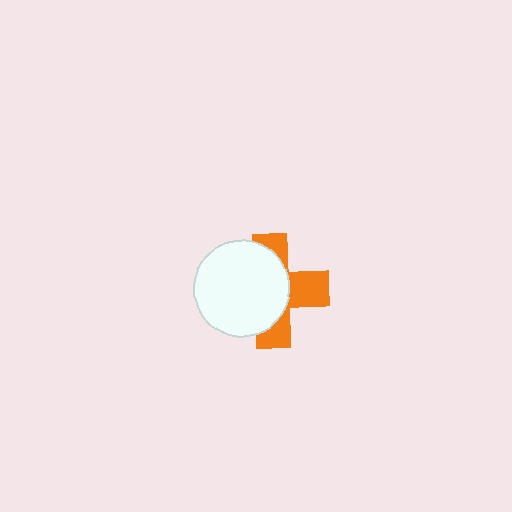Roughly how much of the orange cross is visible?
A small part of it is visible (roughly 43%).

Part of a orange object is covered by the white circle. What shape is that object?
It is a cross.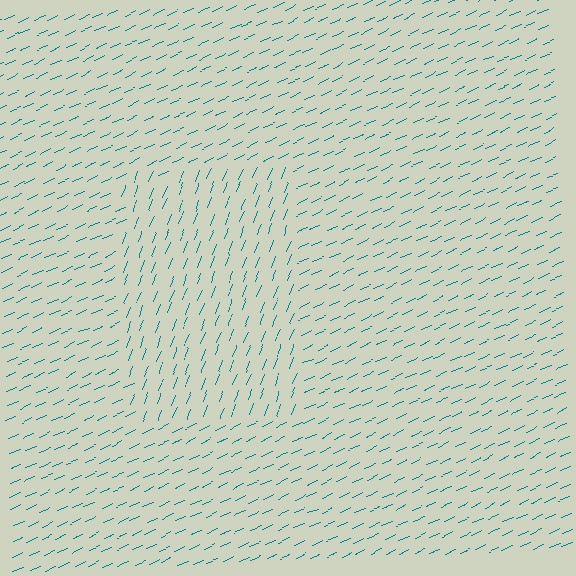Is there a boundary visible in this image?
Yes, there is a texture boundary formed by a change in line orientation.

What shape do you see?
I see a rectangle.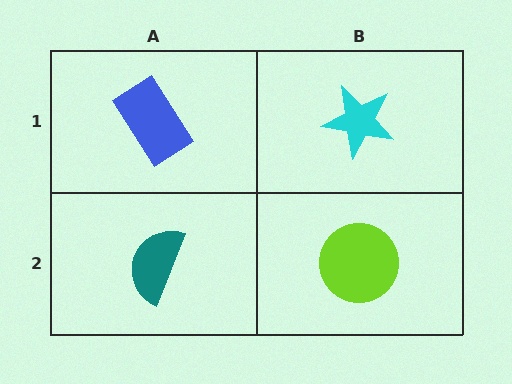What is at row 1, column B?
A cyan star.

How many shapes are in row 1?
2 shapes.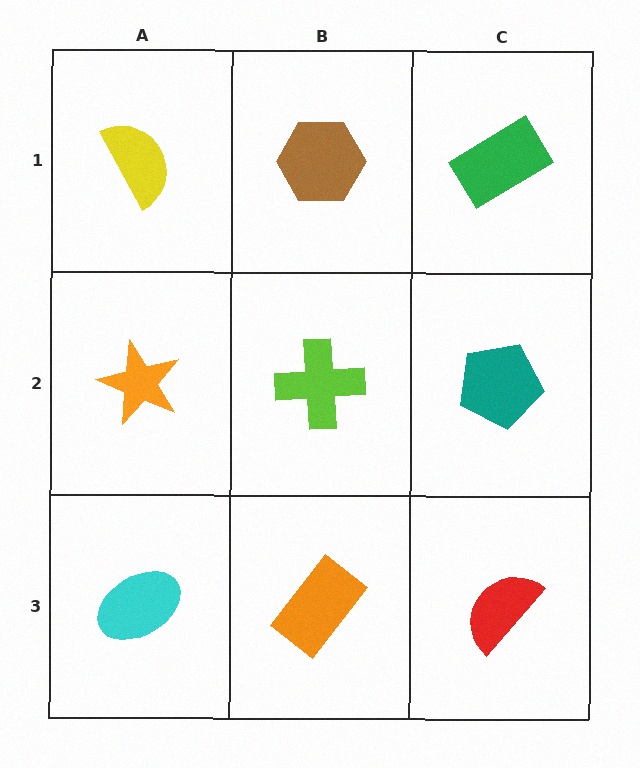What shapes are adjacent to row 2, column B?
A brown hexagon (row 1, column B), an orange rectangle (row 3, column B), an orange star (row 2, column A), a teal pentagon (row 2, column C).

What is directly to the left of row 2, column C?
A lime cross.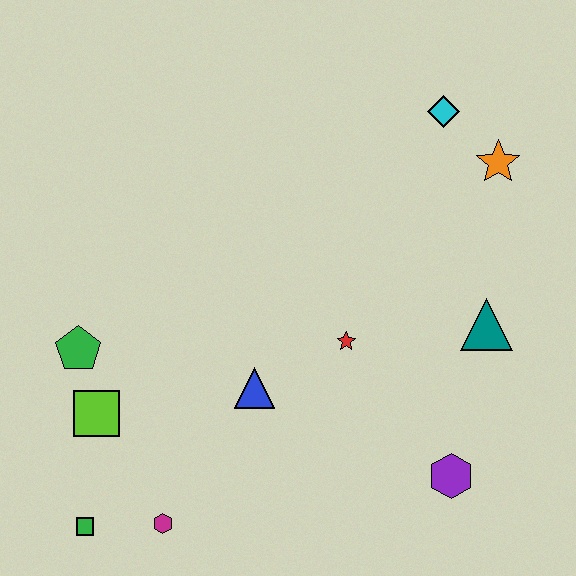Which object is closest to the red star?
The blue triangle is closest to the red star.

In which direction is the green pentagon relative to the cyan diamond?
The green pentagon is to the left of the cyan diamond.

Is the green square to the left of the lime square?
Yes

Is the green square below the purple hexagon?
Yes